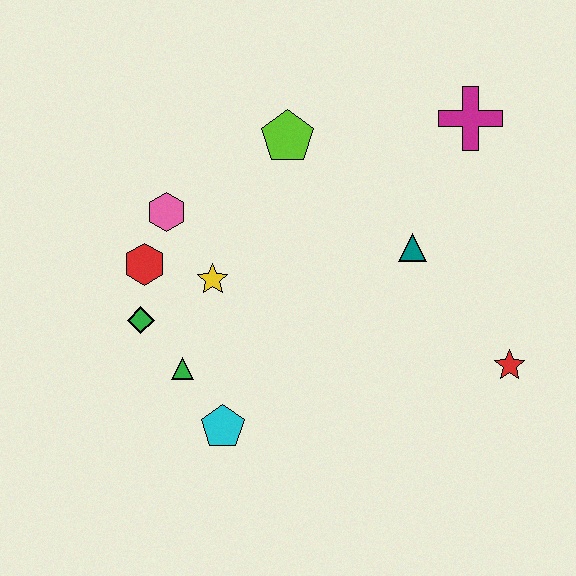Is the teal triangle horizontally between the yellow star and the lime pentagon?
No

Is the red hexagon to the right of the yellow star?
No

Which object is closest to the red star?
The teal triangle is closest to the red star.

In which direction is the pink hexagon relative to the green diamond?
The pink hexagon is above the green diamond.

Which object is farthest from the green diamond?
The magenta cross is farthest from the green diamond.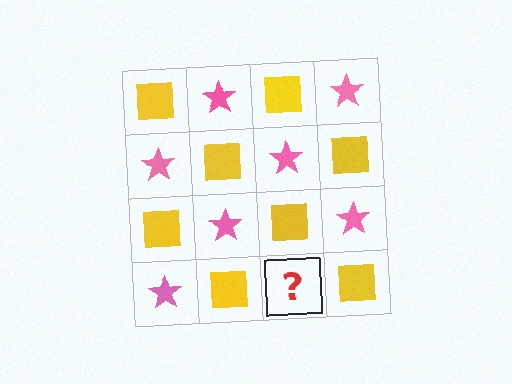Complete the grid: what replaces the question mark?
The question mark should be replaced with a pink star.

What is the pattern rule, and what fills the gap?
The rule is that it alternates yellow square and pink star in a checkerboard pattern. The gap should be filled with a pink star.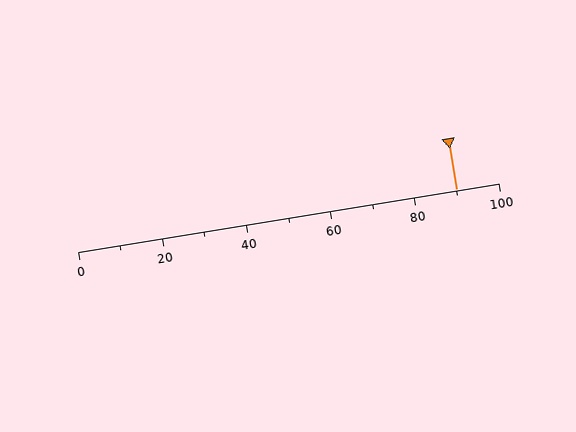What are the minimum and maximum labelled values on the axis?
The axis runs from 0 to 100.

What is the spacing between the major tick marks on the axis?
The major ticks are spaced 20 apart.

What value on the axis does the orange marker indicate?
The marker indicates approximately 90.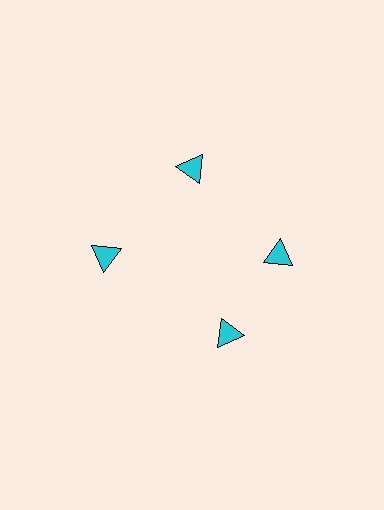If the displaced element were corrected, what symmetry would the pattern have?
It would have 4-fold rotational symmetry — the pattern would map onto itself every 90 degrees.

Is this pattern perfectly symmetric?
No. The 4 cyan triangles are arranged in a ring, but one element near the 6 o'clock position is rotated out of alignment along the ring, breaking the 4-fold rotational symmetry.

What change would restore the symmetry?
The symmetry would be restored by rotating it back into even spacing with its neighbors so that all 4 triangles sit at equal angles and equal distance from the center.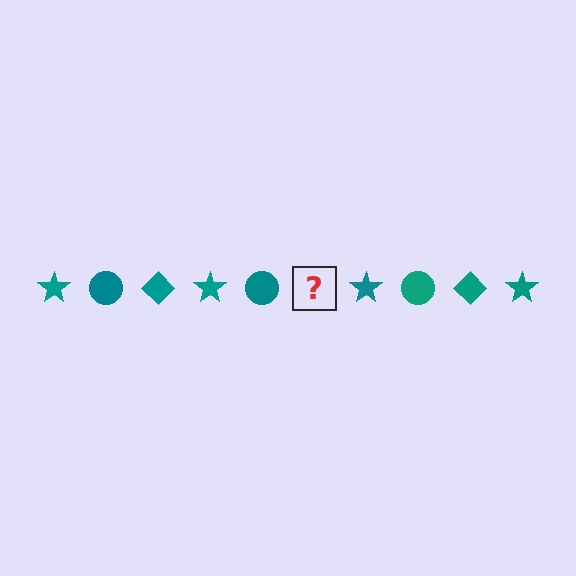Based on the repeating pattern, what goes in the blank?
The blank should be a teal diamond.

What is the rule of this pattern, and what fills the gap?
The rule is that the pattern cycles through star, circle, diamond shapes in teal. The gap should be filled with a teal diamond.